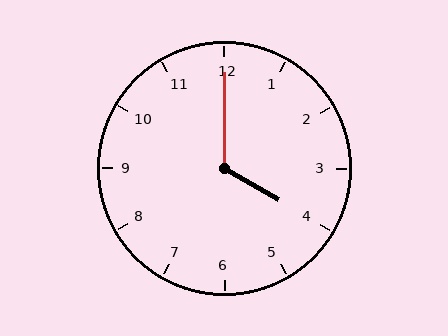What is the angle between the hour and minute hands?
Approximately 120 degrees.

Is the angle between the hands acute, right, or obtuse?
It is obtuse.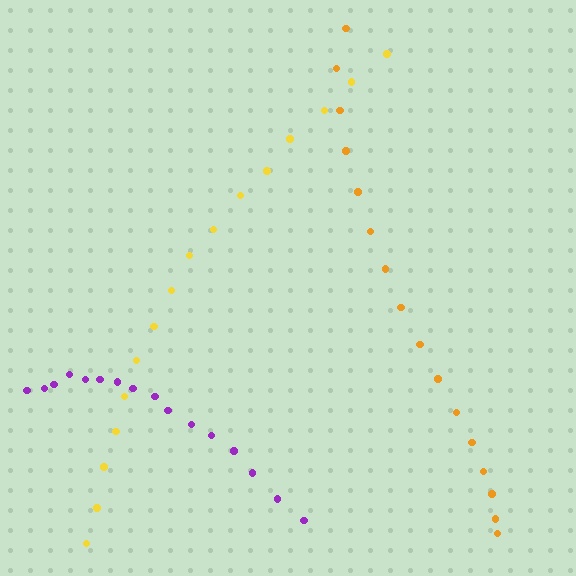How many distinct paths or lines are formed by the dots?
There are 3 distinct paths.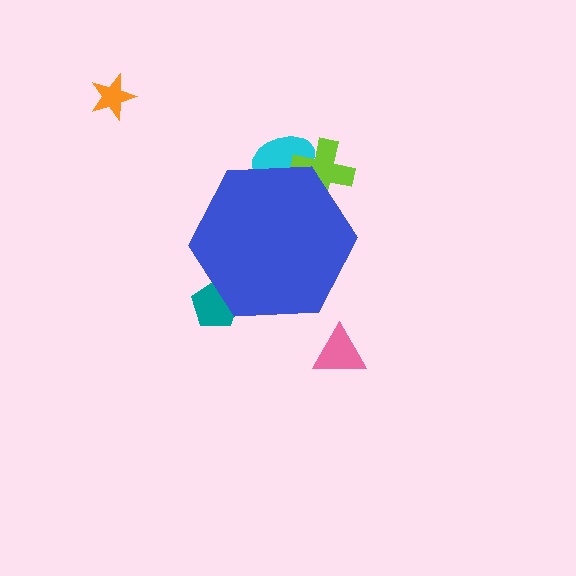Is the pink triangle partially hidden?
No, the pink triangle is fully visible.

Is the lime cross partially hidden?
Yes, the lime cross is partially hidden behind the blue hexagon.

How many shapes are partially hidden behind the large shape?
3 shapes are partially hidden.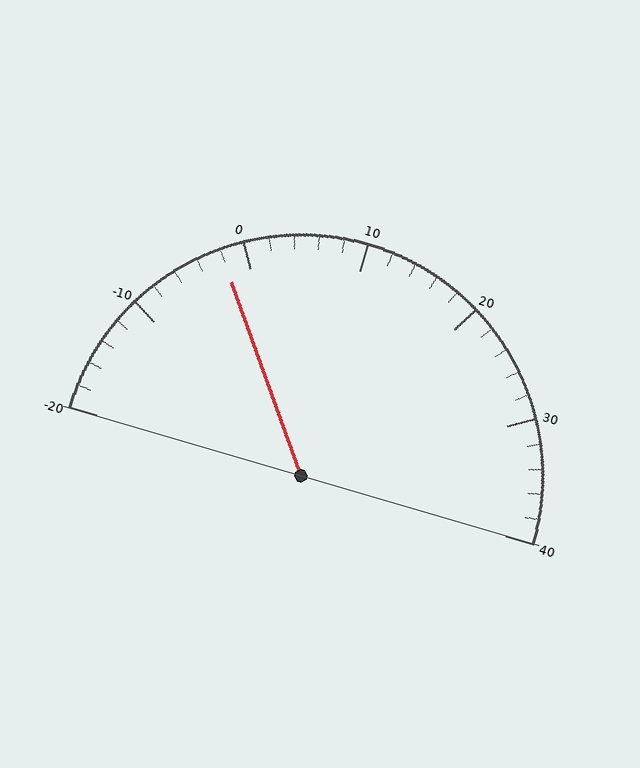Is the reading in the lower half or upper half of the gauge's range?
The reading is in the lower half of the range (-20 to 40).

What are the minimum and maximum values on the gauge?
The gauge ranges from -20 to 40.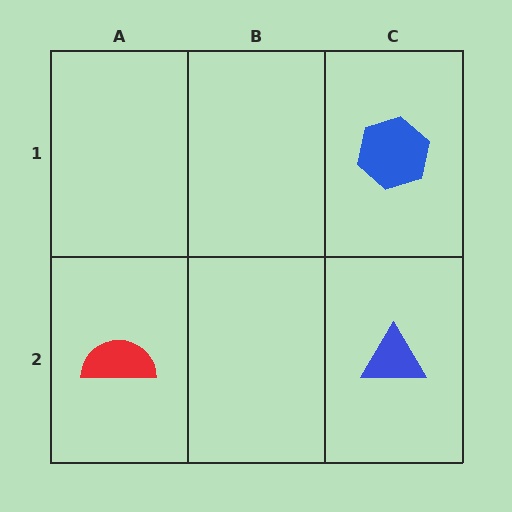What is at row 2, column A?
A red semicircle.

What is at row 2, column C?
A blue triangle.